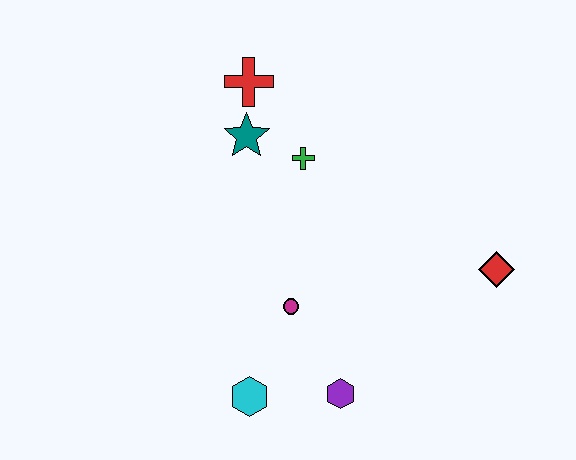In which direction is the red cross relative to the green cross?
The red cross is above the green cross.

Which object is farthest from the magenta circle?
The red cross is farthest from the magenta circle.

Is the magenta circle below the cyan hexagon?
No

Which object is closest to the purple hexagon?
The cyan hexagon is closest to the purple hexagon.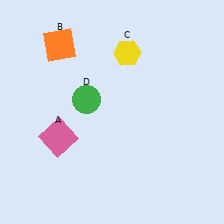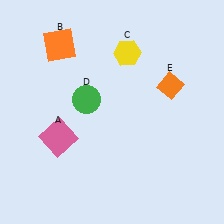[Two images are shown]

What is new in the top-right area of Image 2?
An orange diamond (E) was added in the top-right area of Image 2.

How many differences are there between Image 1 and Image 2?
There is 1 difference between the two images.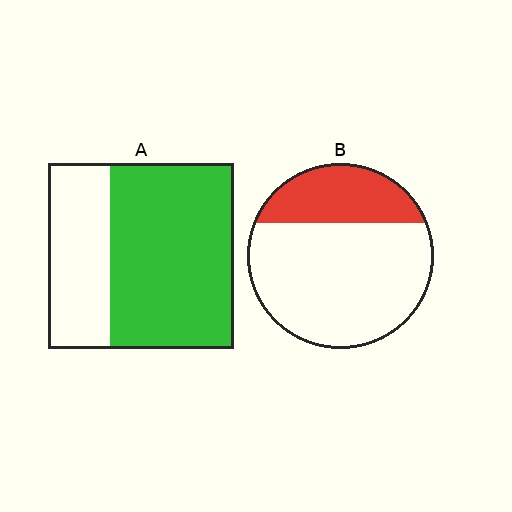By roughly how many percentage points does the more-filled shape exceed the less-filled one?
By roughly 40 percentage points (A over B).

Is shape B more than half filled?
No.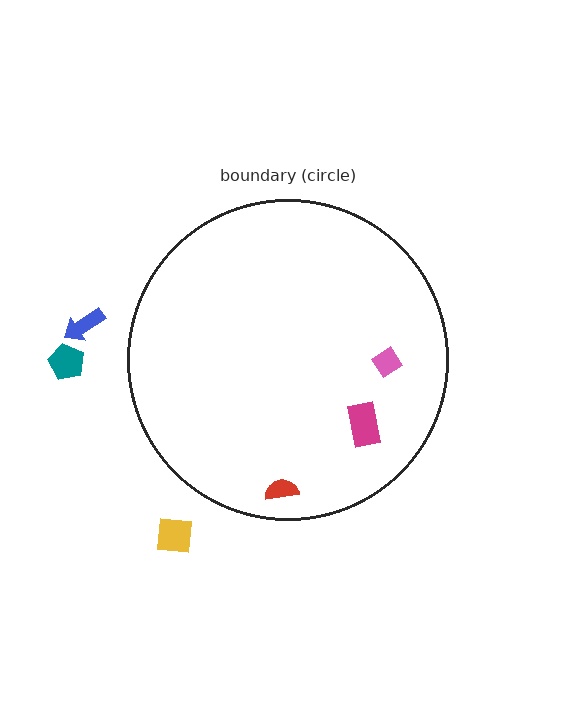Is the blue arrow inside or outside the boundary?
Outside.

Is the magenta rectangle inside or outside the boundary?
Inside.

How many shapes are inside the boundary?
3 inside, 3 outside.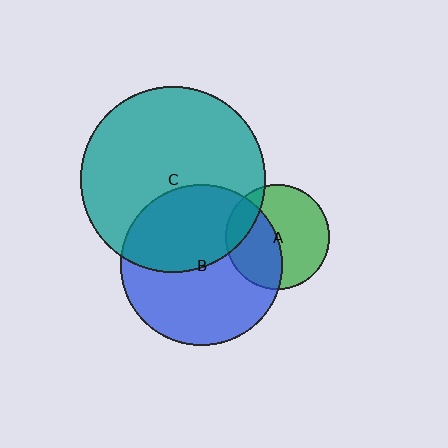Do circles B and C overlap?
Yes.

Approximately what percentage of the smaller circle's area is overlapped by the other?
Approximately 40%.